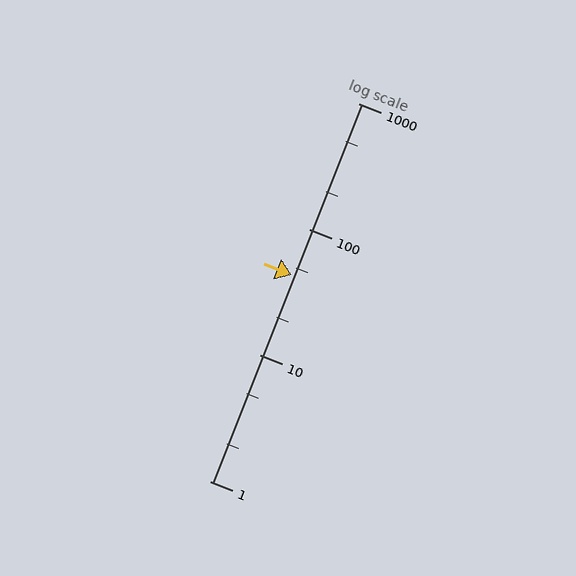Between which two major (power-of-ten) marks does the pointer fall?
The pointer is between 10 and 100.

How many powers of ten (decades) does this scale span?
The scale spans 3 decades, from 1 to 1000.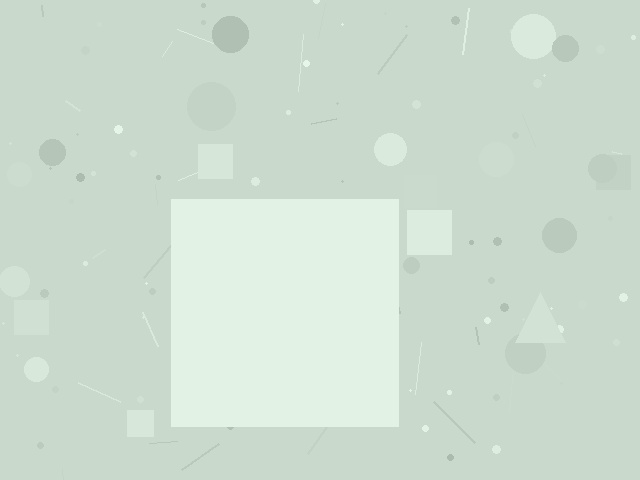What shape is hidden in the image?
A square is hidden in the image.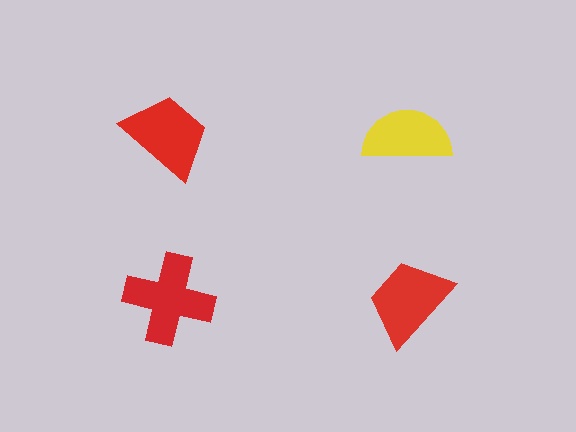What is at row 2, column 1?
A red cross.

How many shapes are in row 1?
2 shapes.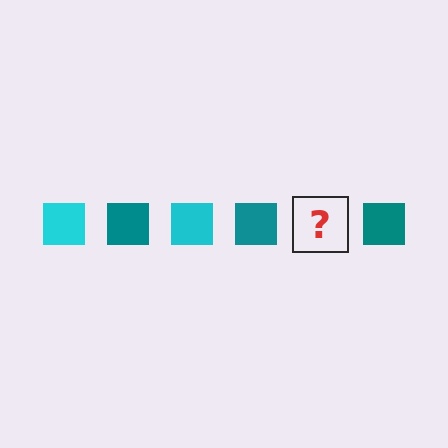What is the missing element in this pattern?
The missing element is a cyan square.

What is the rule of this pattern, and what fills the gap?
The rule is that the pattern cycles through cyan, teal squares. The gap should be filled with a cyan square.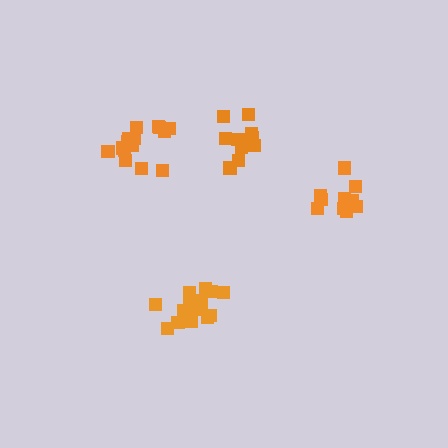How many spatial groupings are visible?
There are 4 spatial groupings.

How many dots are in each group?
Group 1: 15 dots, Group 2: 13 dots, Group 3: 12 dots, Group 4: 18 dots (58 total).